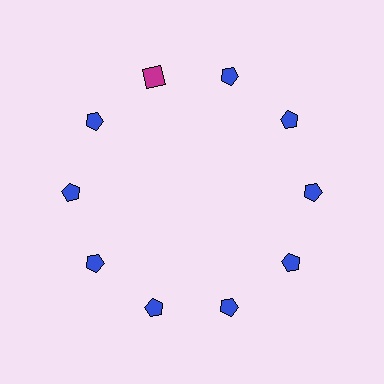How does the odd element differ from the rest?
It differs in both color (magenta instead of blue) and shape (square instead of pentagon).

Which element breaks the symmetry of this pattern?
The magenta square at roughly the 11 o'clock position breaks the symmetry. All other shapes are blue pentagons.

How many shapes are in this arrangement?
There are 10 shapes arranged in a ring pattern.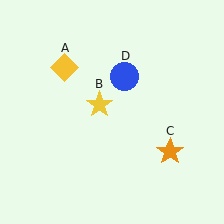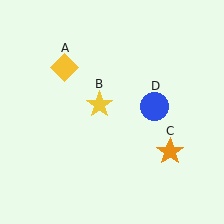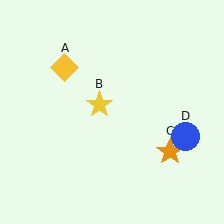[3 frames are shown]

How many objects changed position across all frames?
1 object changed position: blue circle (object D).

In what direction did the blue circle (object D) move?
The blue circle (object D) moved down and to the right.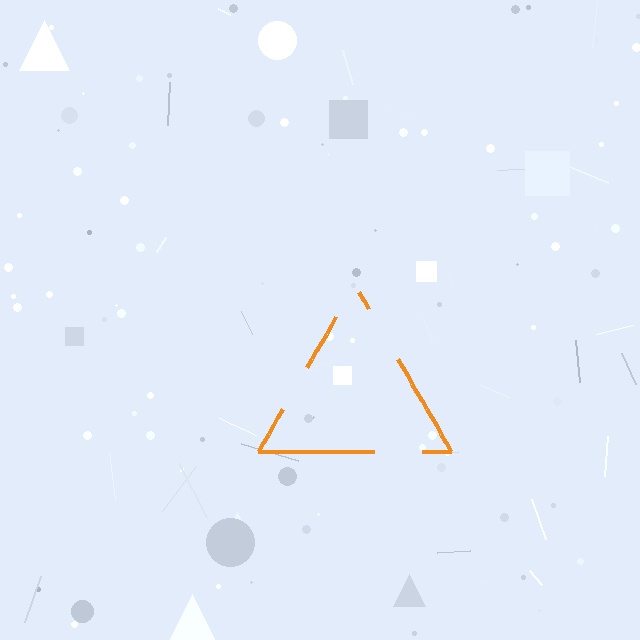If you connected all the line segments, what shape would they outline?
They would outline a triangle.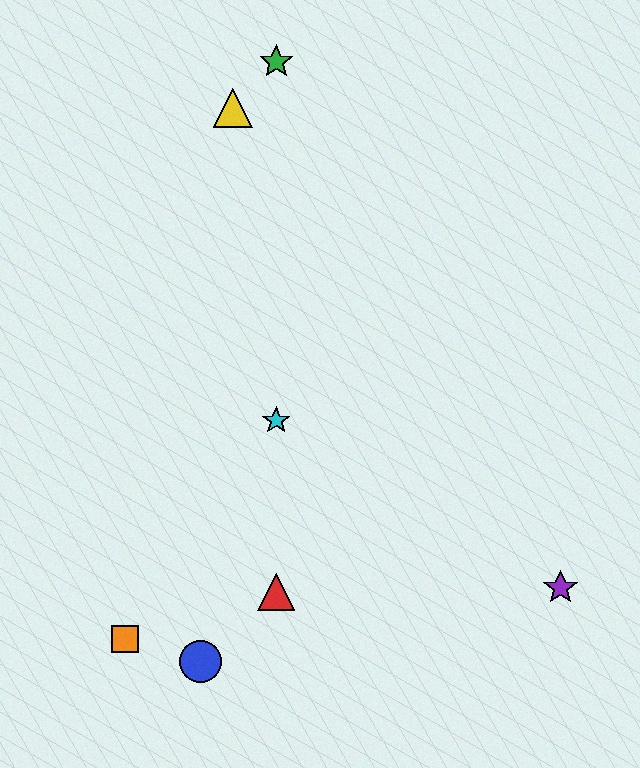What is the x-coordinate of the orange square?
The orange square is at x≈125.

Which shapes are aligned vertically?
The red triangle, the green star, the cyan star are aligned vertically.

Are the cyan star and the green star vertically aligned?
Yes, both are at x≈276.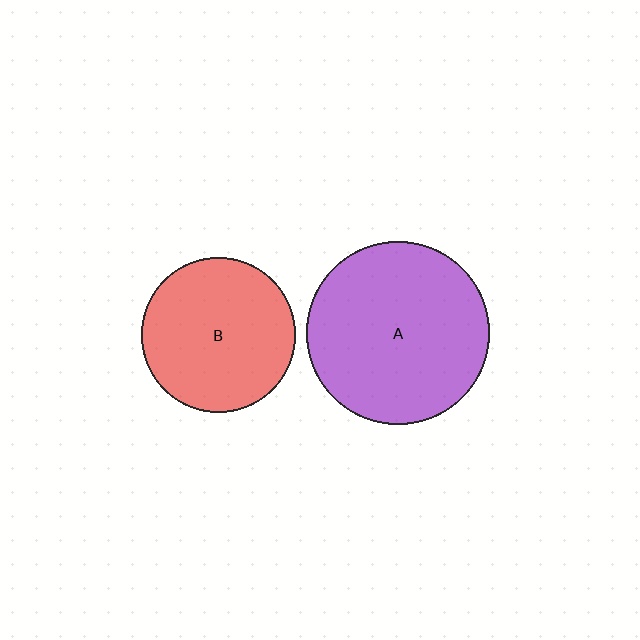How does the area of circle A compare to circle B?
Approximately 1.4 times.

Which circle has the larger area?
Circle A (purple).